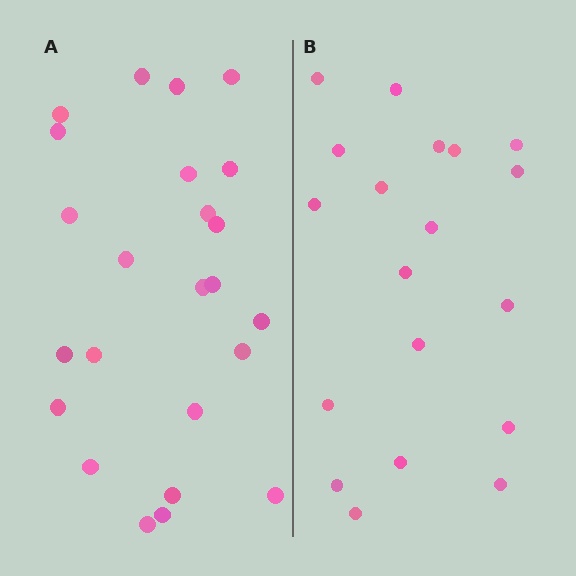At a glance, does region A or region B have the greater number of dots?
Region A (the left region) has more dots.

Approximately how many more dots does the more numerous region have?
Region A has about 5 more dots than region B.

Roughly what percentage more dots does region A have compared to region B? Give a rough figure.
About 25% more.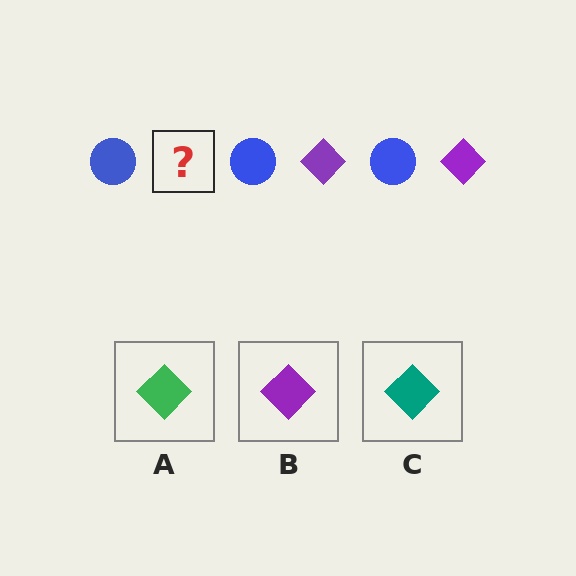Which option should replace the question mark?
Option B.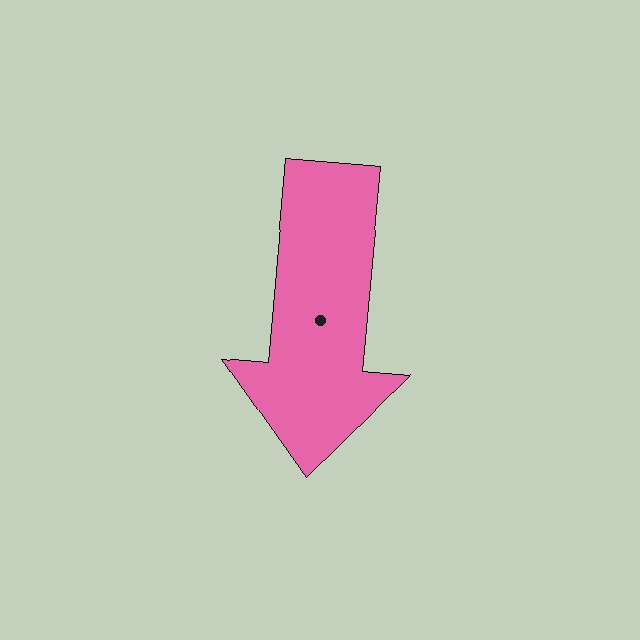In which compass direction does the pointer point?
South.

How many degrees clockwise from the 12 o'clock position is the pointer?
Approximately 185 degrees.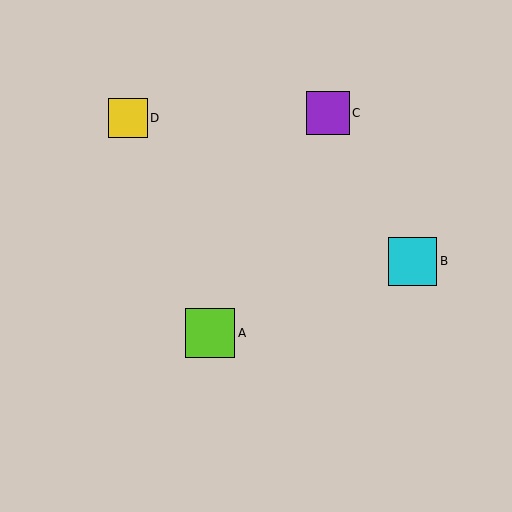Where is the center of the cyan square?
The center of the cyan square is at (413, 261).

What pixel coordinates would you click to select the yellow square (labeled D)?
Click at (128, 118) to select the yellow square D.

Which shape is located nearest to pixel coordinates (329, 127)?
The purple square (labeled C) at (328, 113) is nearest to that location.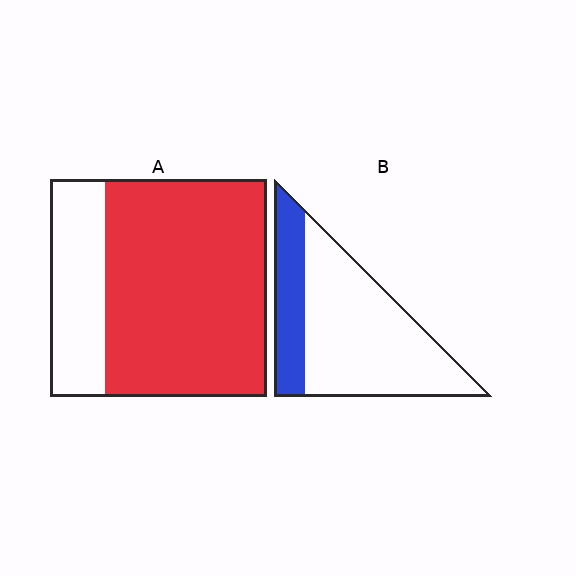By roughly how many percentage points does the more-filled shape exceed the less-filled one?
By roughly 50 percentage points (A over B).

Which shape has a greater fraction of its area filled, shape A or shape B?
Shape A.